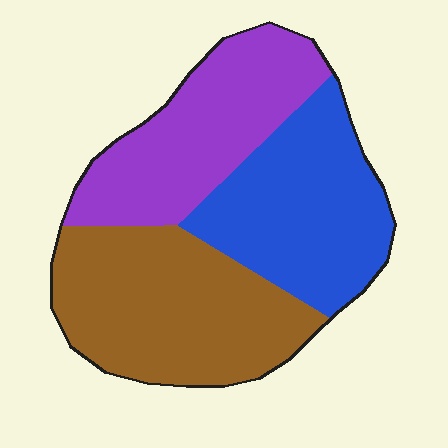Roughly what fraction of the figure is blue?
Blue takes up about one third (1/3) of the figure.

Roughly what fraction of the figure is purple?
Purple takes up between a sixth and a third of the figure.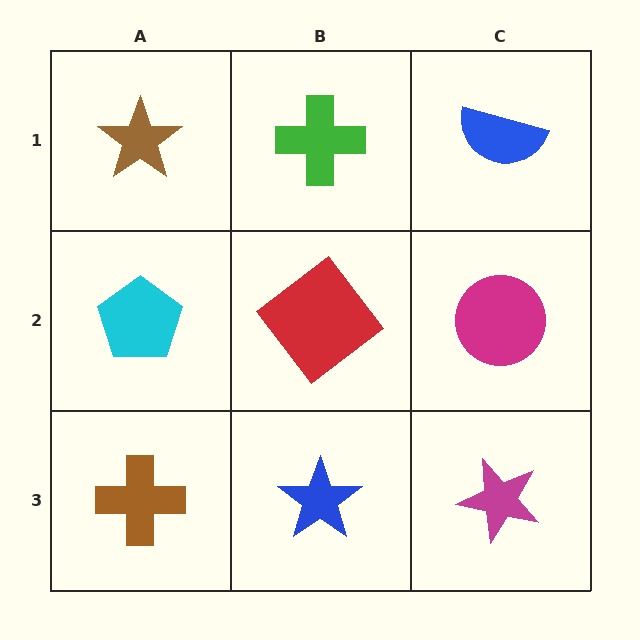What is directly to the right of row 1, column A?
A green cross.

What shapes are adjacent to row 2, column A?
A brown star (row 1, column A), a brown cross (row 3, column A), a red diamond (row 2, column B).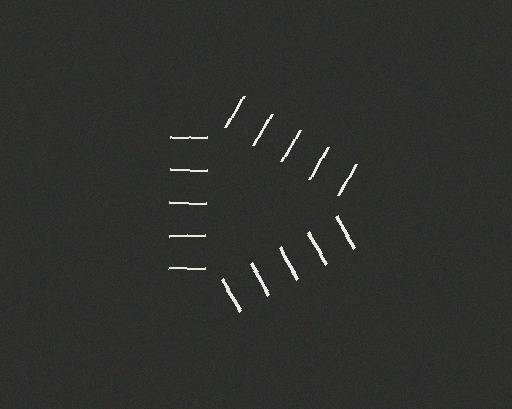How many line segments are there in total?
15 — 5 along each of the 3 edges.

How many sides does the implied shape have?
3 sides — the line-ends trace a triangle.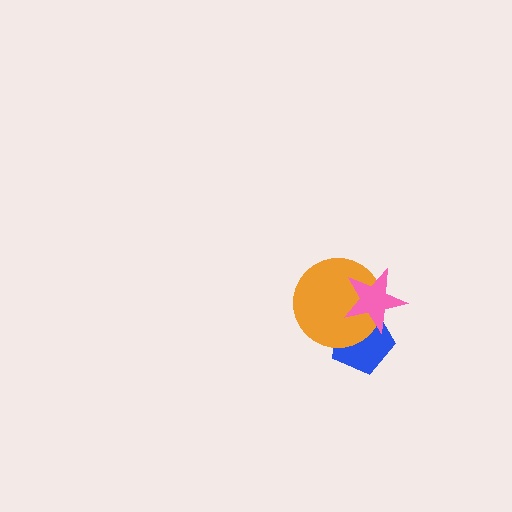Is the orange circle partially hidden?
Yes, it is partially covered by another shape.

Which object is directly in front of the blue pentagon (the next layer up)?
The orange circle is directly in front of the blue pentagon.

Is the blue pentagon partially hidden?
Yes, it is partially covered by another shape.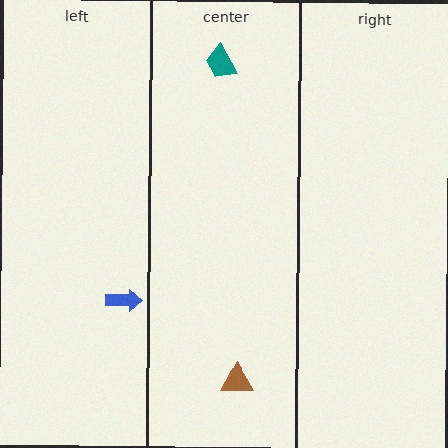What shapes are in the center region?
The teal trapezoid, the brown triangle.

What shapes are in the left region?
The blue arrow.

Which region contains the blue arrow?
The left region.